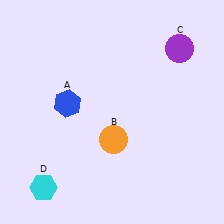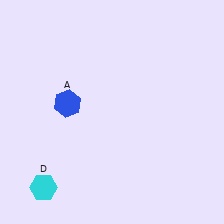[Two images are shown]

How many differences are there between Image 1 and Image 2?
There are 2 differences between the two images.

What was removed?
The orange circle (B), the purple circle (C) were removed in Image 2.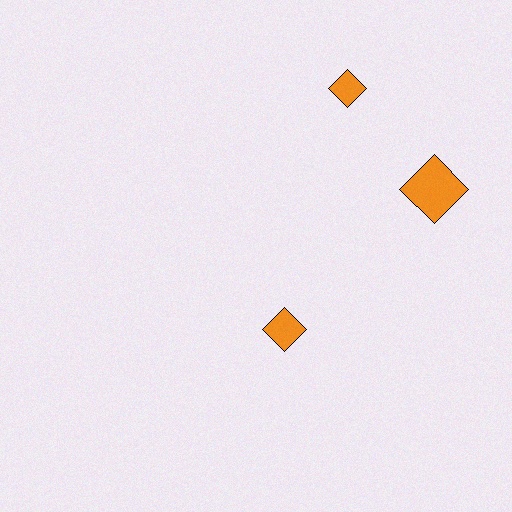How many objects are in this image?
There are 3 objects.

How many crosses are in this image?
There are no crosses.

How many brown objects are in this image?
There are no brown objects.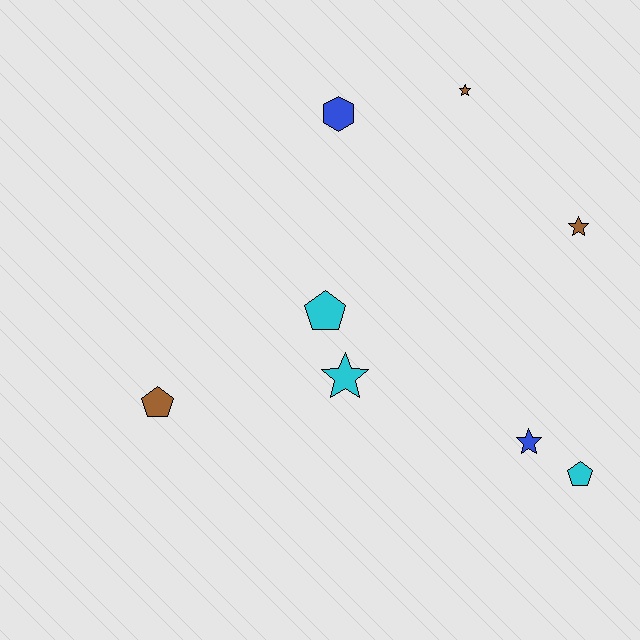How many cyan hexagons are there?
There are no cyan hexagons.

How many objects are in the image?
There are 8 objects.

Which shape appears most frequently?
Star, with 4 objects.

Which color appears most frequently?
Cyan, with 3 objects.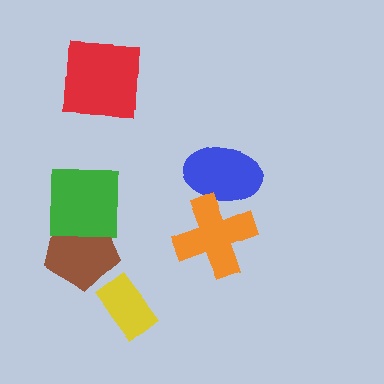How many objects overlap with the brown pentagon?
1 object overlaps with the brown pentagon.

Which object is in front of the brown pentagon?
The green square is in front of the brown pentagon.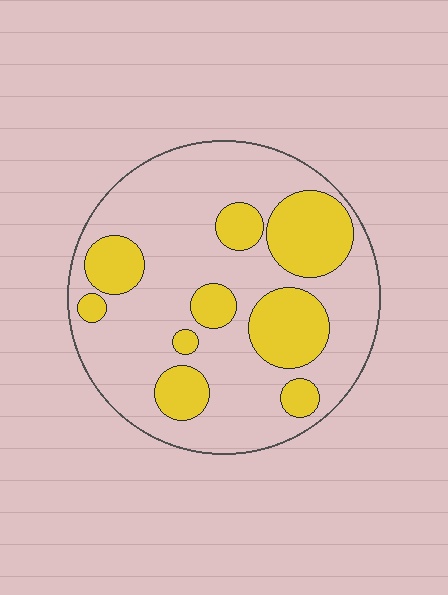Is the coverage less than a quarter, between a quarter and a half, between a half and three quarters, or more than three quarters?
Between a quarter and a half.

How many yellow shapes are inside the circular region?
9.